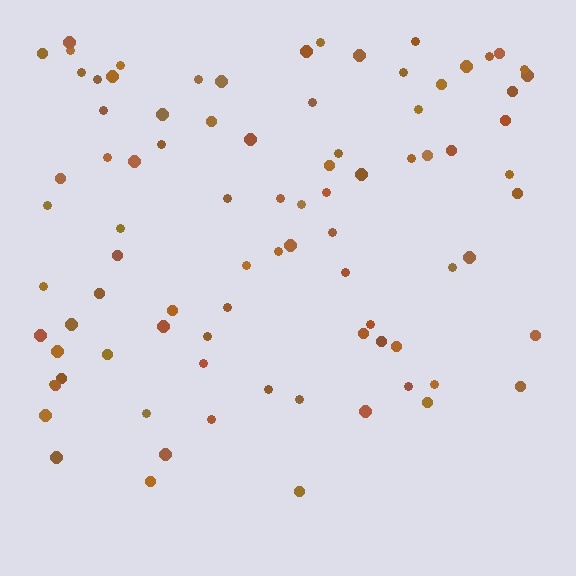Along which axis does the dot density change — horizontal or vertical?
Vertical.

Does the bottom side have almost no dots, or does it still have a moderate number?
Still a moderate number, just noticeably fewer than the top.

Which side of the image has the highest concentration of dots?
The top.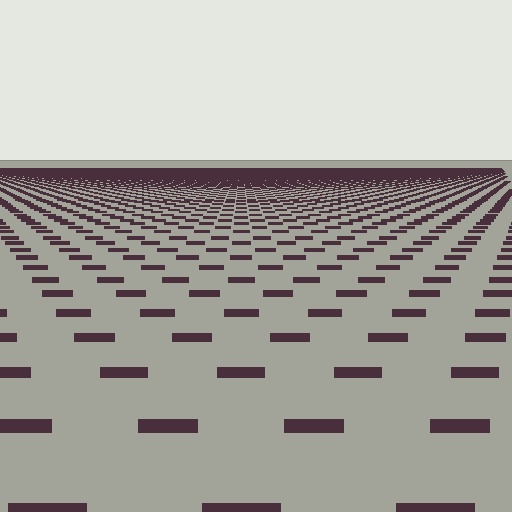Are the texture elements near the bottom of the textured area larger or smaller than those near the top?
Larger. Near the bottom, elements are closer to the viewer and appear at a bigger on-screen size.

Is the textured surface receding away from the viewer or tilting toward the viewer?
The surface is receding away from the viewer. Texture elements get smaller and denser toward the top.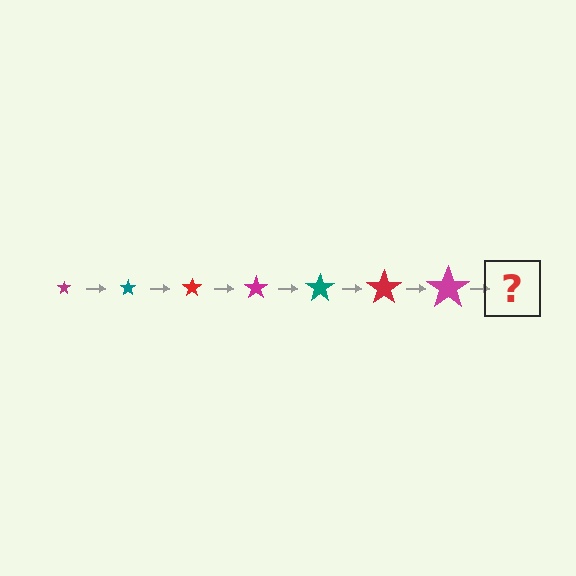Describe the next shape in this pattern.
It should be a teal star, larger than the previous one.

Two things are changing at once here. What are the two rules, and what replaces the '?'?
The two rules are that the star grows larger each step and the color cycles through magenta, teal, and red. The '?' should be a teal star, larger than the previous one.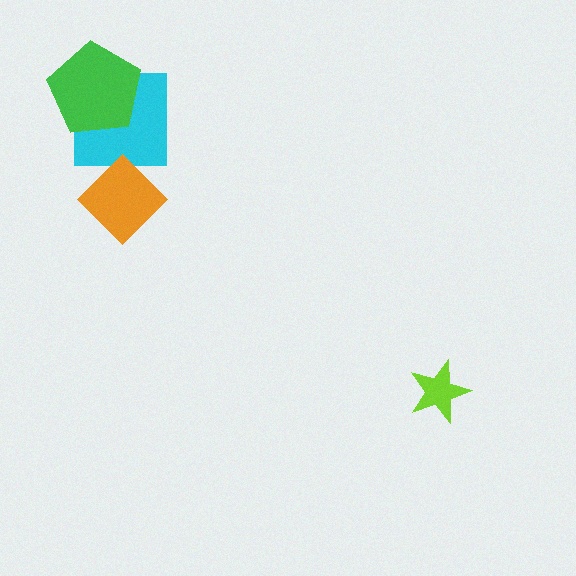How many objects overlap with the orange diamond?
1 object overlaps with the orange diamond.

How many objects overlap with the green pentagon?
1 object overlaps with the green pentagon.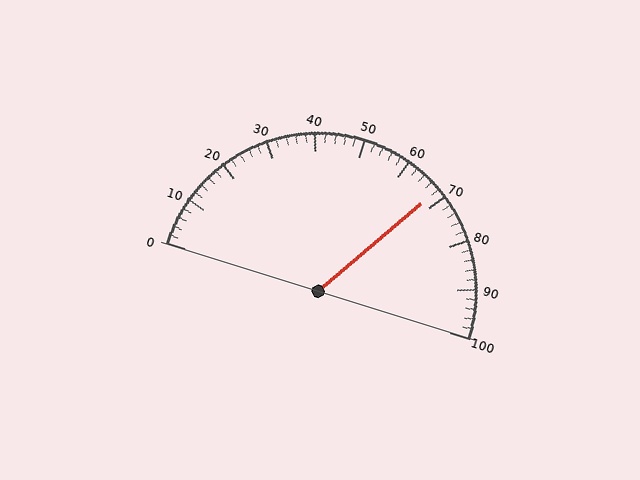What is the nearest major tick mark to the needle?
The nearest major tick mark is 70.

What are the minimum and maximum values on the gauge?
The gauge ranges from 0 to 100.